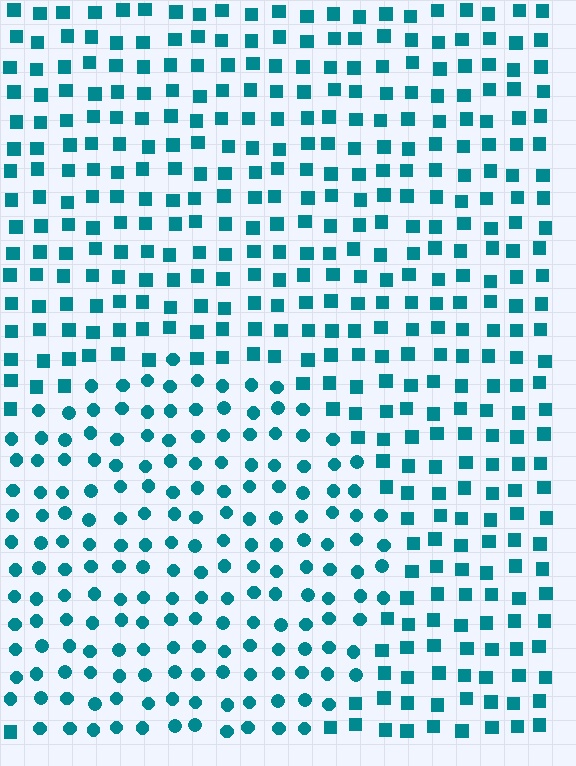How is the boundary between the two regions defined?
The boundary is defined by a change in element shape: circles inside vs. squares outside. All elements share the same color and spacing.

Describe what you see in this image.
The image is filled with small teal elements arranged in a uniform grid. A circle-shaped region contains circles, while the surrounding area contains squares. The boundary is defined purely by the change in element shape.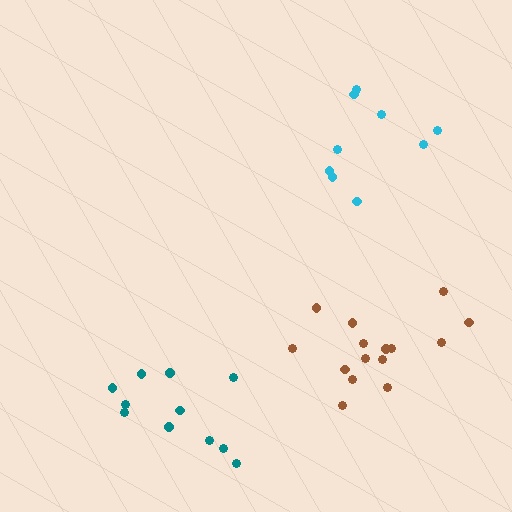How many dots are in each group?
Group 1: 11 dots, Group 2: 15 dots, Group 3: 9 dots (35 total).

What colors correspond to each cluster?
The clusters are colored: teal, brown, cyan.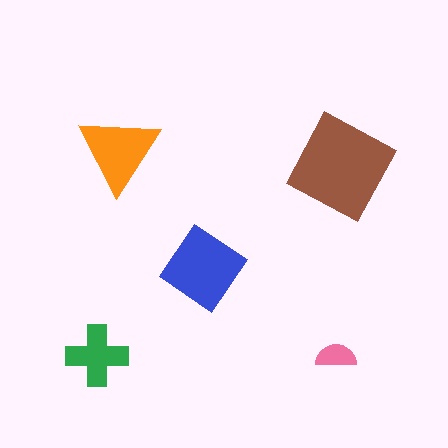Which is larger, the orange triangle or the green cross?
The orange triangle.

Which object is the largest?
The brown square.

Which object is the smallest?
The pink semicircle.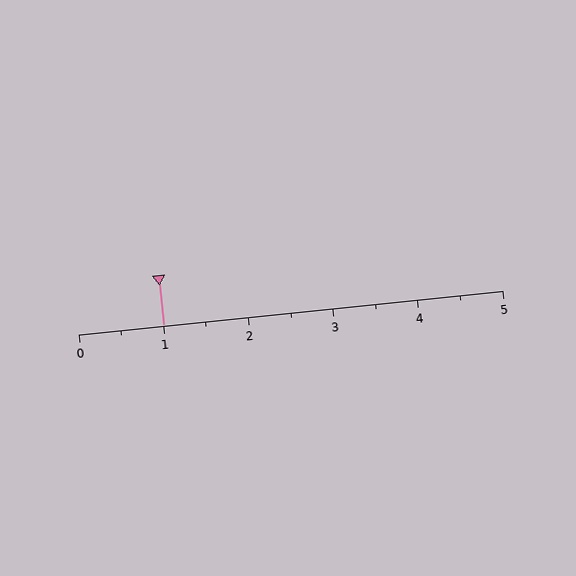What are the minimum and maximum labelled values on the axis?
The axis runs from 0 to 5.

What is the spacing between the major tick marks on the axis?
The major ticks are spaced 1 apart.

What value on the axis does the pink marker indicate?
The marker indicates approximately 1.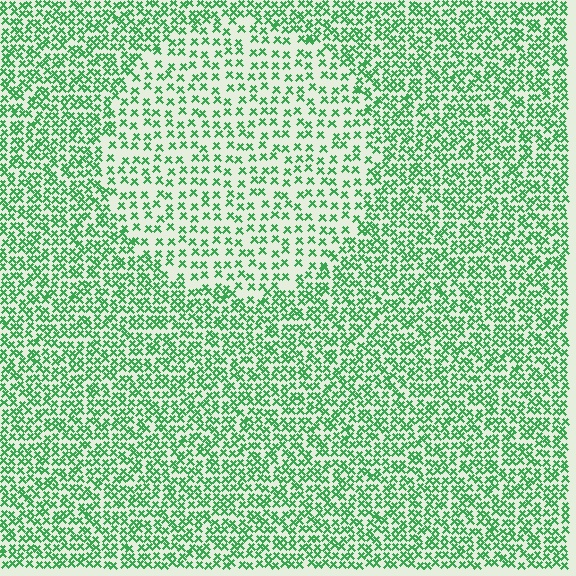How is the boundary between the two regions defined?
The boundary is defined by a change in element density (approximately 1.9x ratio). All elements are the same color, size, and shape.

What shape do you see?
I see a circle.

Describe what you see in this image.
The image contains small green elements arranged at two different densities. A circle-shaped region is visible where the elements are less densely packed than the surrounding area.